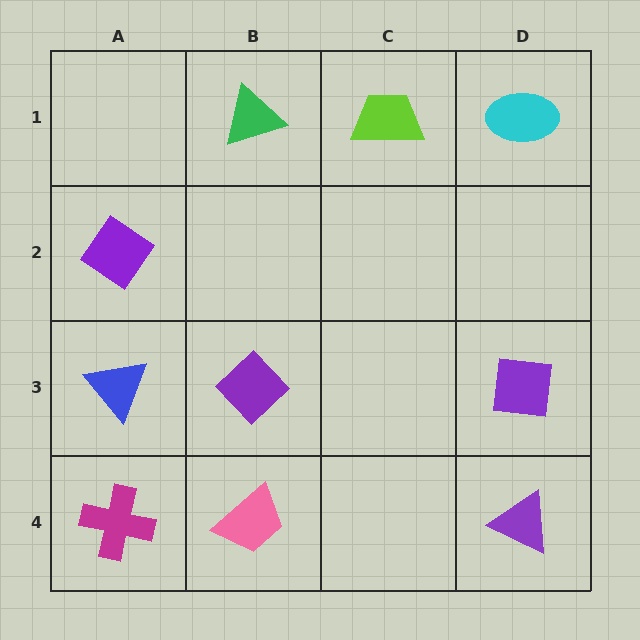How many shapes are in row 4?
3 shapes.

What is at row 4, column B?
A pink trapezoid.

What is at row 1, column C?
A lime trapezoid.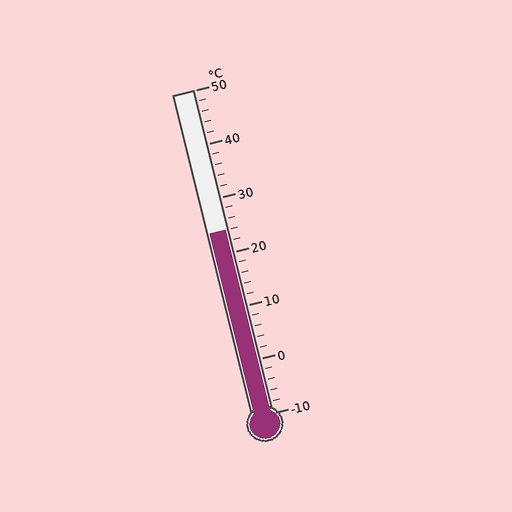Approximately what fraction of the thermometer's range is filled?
The thermometer is filled to approximately 55% of its range.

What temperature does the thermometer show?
The thermometer shows approximately 24°C.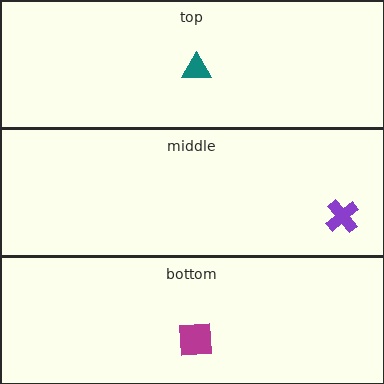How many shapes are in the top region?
1.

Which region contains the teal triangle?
The top region.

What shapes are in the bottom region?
The magenta square.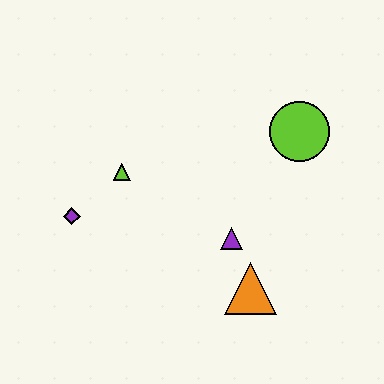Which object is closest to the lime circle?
The purple triangle is closest to the lime circle.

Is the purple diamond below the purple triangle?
No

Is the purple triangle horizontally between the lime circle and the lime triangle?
Yes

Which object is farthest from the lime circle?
The purple diamond is farthest from the lime circle.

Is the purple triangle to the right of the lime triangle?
Yes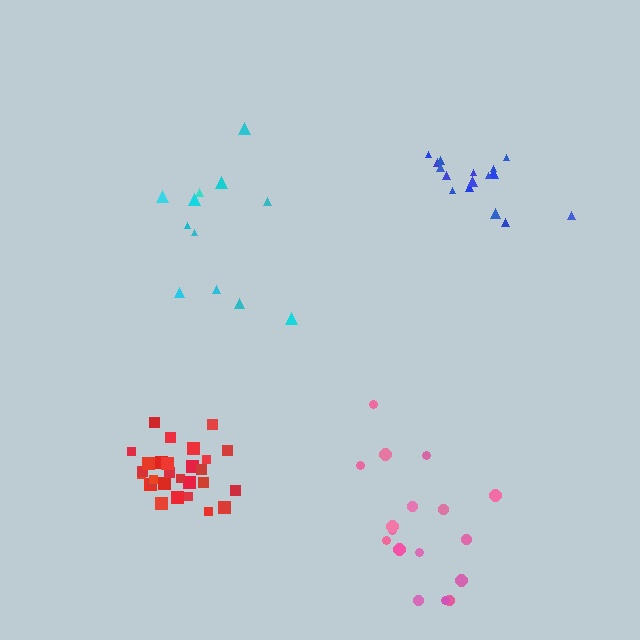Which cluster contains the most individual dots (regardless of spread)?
Red (28).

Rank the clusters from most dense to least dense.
red, blue, pink, cyan.